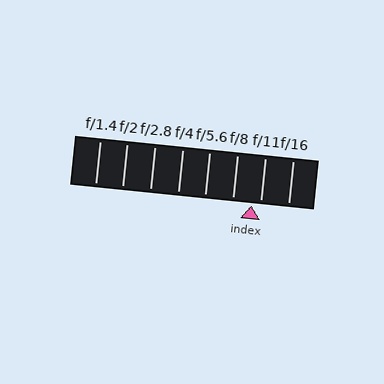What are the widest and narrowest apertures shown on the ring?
The widest aperture shown is f/1.4 and the narrowest is f/16.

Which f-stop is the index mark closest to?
The index mark is closest to f/11.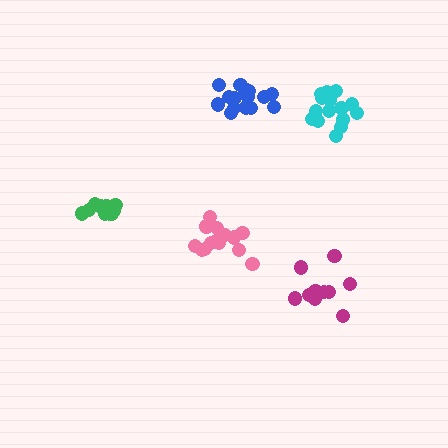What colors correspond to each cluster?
The clusters are colored: pink, blue, green, magenta, cyan.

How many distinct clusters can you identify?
There are 5 distinct clusters.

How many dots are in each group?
Group 1: 14 dots, Group 2: 16 dots, Group 3: 11 dots, Group 4: 11 dots, Group 5: 17 dots (69 total).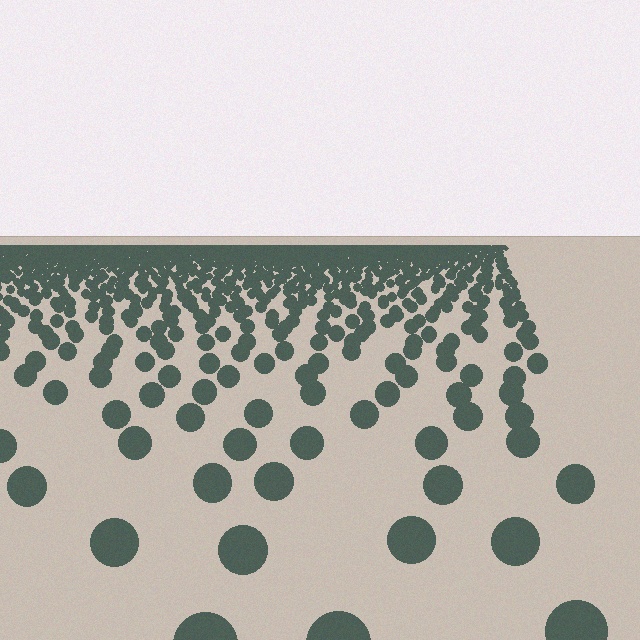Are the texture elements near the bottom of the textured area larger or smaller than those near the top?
Larger. Near the bottom, elements are closer to the viewer and appear at a bigger on-screen size.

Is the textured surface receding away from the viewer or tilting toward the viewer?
The surface is receding away from the viewer. Texture elements get smaller and denser toward the top.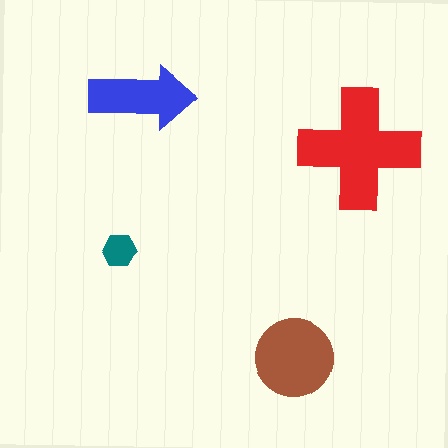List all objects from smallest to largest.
The teal hexagon, the blue arrow, the brown circle, the red cross.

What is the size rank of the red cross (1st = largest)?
1st.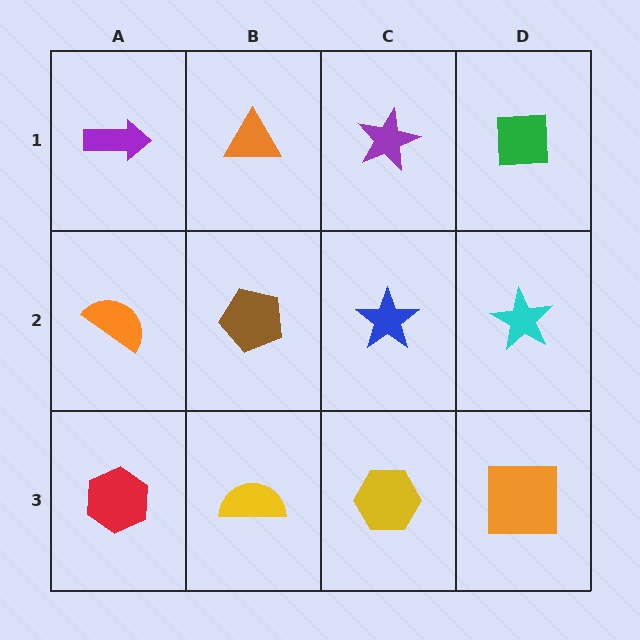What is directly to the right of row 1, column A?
An orange triangle.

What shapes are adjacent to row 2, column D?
A green square (row 1, column D), an orange square (row 3, column D), a blue star (row 2, column C).